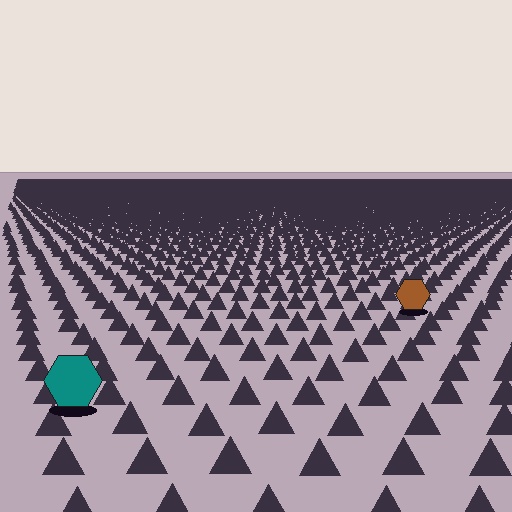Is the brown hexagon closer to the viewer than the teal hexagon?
No. The teal hexagon is closer — you can tell from the texture gradient: the ground texture is coarser near it.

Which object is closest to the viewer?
The teal hexagon is closest. The texture marks near it are larger and more spread out.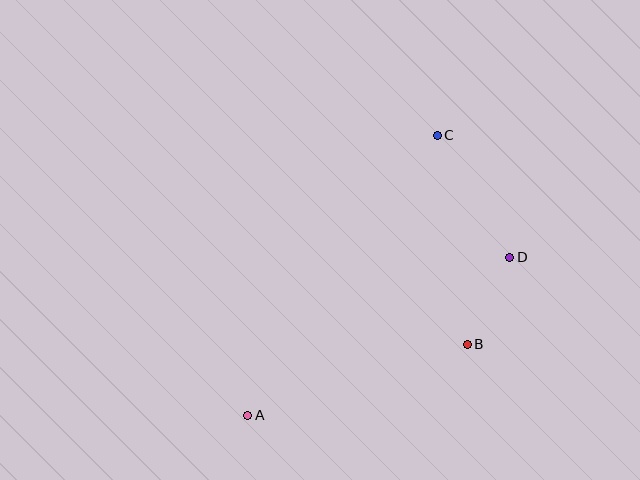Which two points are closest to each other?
Points B and D are closest to each other.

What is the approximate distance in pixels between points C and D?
The distance between C and D is approximately 142 pixels.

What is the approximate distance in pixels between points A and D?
The distance between A and D is approximately 306 pixels.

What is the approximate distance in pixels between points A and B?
The distance between A and B is approximately 231 pixels.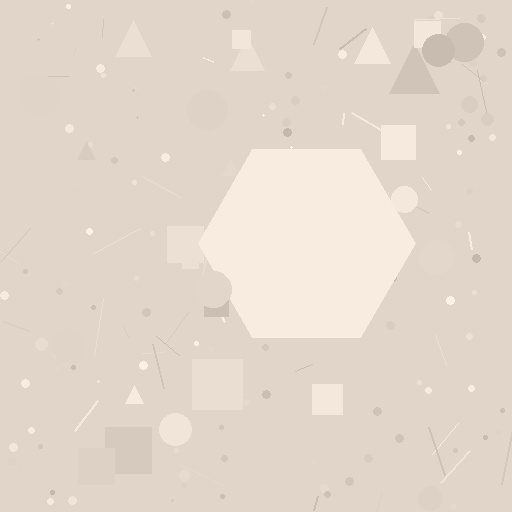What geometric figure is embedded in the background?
A hexagon is embedded in the background.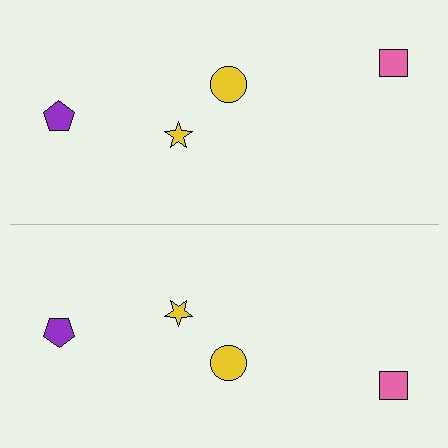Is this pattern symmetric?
Yes, this pattern has bilateral (reflection) symmetry.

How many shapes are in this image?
There are 8 shapes in this image.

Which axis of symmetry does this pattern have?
The pattern has a horizontal axis of symmetry running through the center of the image.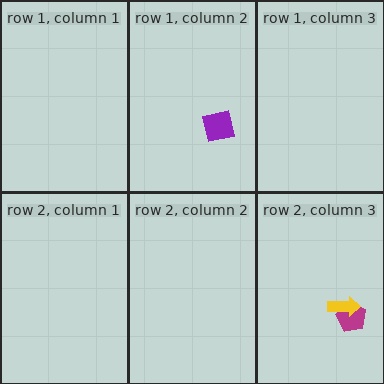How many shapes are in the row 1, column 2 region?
1.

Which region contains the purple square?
The row 1, column 2 region.